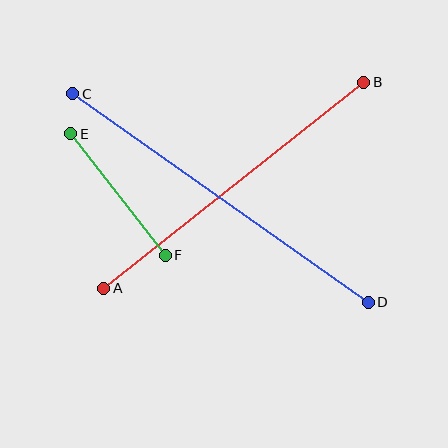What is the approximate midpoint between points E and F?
The midpoint is at approximately (118, 194) pixels.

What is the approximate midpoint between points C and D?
The midpoint is at approximately (220, 198) pixels.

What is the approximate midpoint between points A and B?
The midpoint is at approximately (234, 185) pixels.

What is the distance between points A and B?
The distance is approximately 332 pixels.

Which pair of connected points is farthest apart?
Points C and D are farthest apart.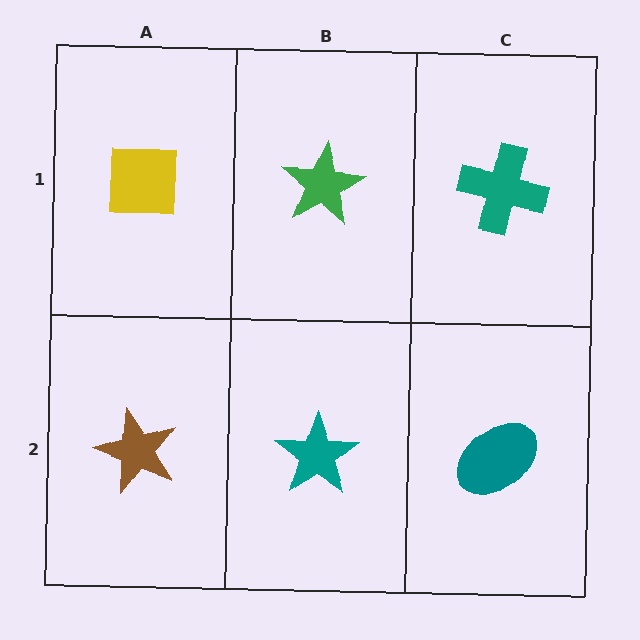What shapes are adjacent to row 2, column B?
A green star (row 1, column B), a brown star (row 2, column A), a teal ellipse (row 2, column C).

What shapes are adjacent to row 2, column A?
A yellow square (row 1, column A), a teal star (row 2, column B).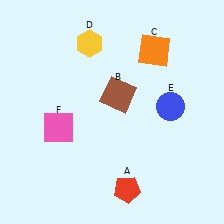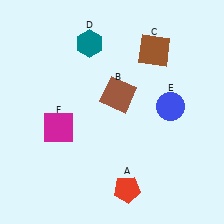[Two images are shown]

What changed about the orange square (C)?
In Image 1, C is orange. In Image 2, it changed to brown.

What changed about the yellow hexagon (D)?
In Image 1, D is yellow. In Image 2, it changed to teal.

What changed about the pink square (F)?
In Image 1, F is pink. In Image 2, it changed to magenta.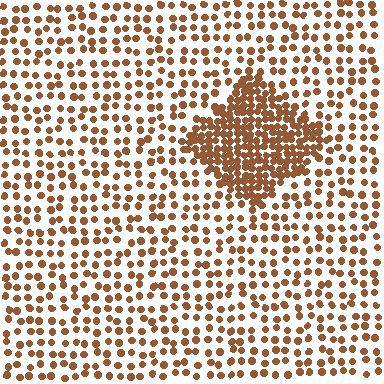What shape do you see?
I see a diamond.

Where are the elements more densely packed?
The elements are more densely packed inside the diamond boundary.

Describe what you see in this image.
The image contains small brown elements arranged at two different densities. A diamond-shaped region is visible where the elements are more densely packed than the surrounding area.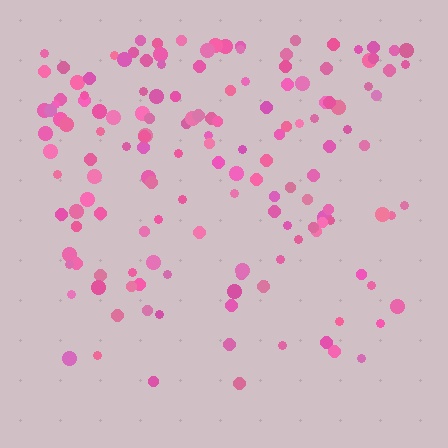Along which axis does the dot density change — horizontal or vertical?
Vertical.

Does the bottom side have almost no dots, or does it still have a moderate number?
Still a moderate number, just noticeably fewer than the top.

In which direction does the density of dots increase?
From bottom to top, with the top side densest.